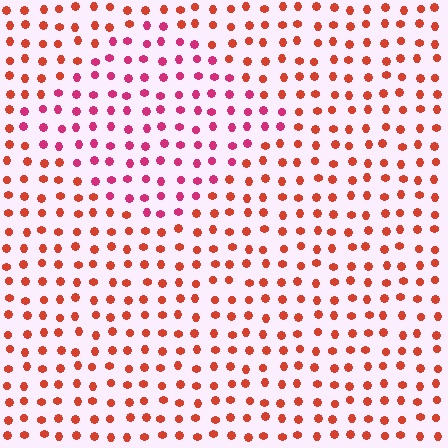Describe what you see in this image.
The image is filled with small red elements in a uniform arrangement. A diamond-shaped region is visible where the elements are tinted to a slightly different hue, forming a subtle color boundary.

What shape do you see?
I see a diamond.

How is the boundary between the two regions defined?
The boundary is defined purely by a slight shift in hue (about 35 degrees). Spacing, size, and orientation are identical on both sides.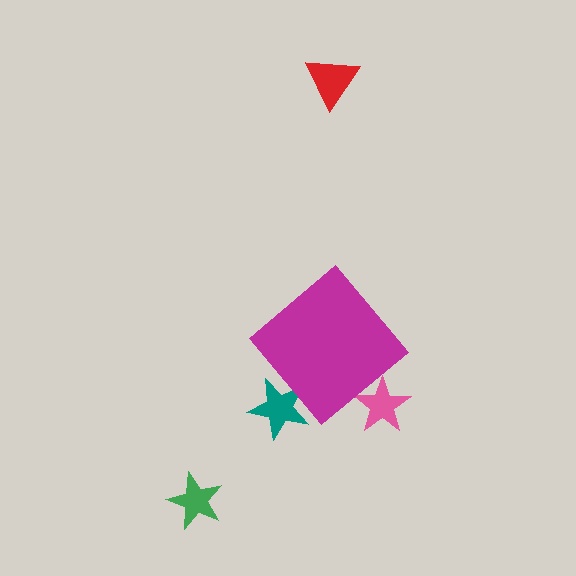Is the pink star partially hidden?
Yes, the pink star is partially hidden behind the magenta diamond.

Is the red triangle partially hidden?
No, the red triangle is fully visible.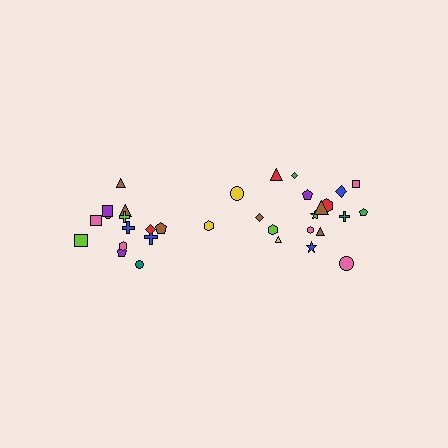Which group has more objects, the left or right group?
The right group.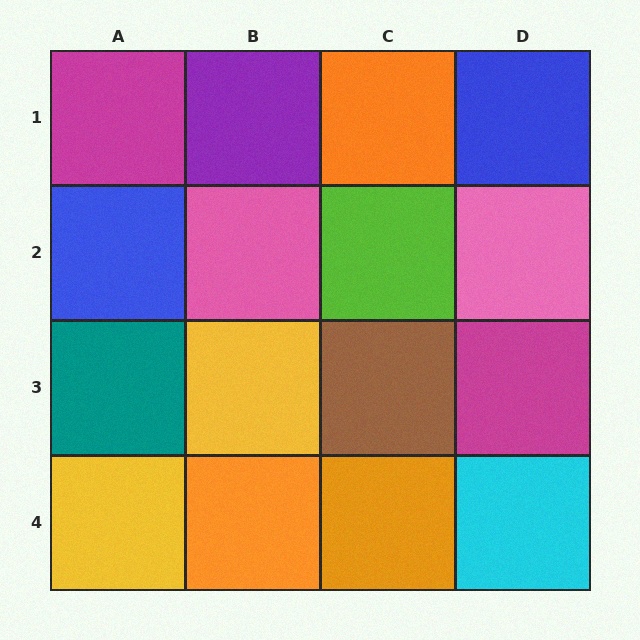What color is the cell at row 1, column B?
Purple.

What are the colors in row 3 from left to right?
Teal, yellow, brown, magenta.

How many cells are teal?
1 cell is teal.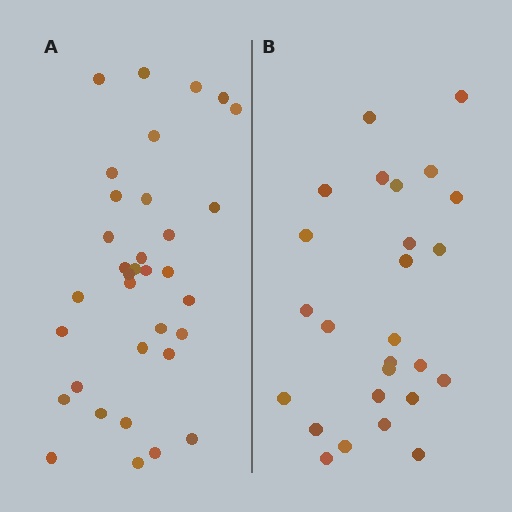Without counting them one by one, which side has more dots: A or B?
Region A (the left region) has more dots.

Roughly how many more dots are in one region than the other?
Region A has roughly 8 or so more dots than region B.